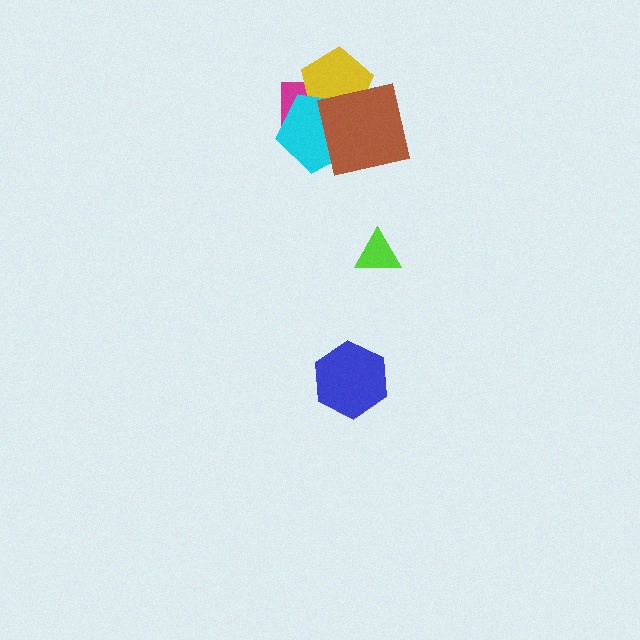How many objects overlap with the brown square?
3 objects overlap with the brown square.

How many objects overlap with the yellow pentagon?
3 objects overlap with the yellow pentagon.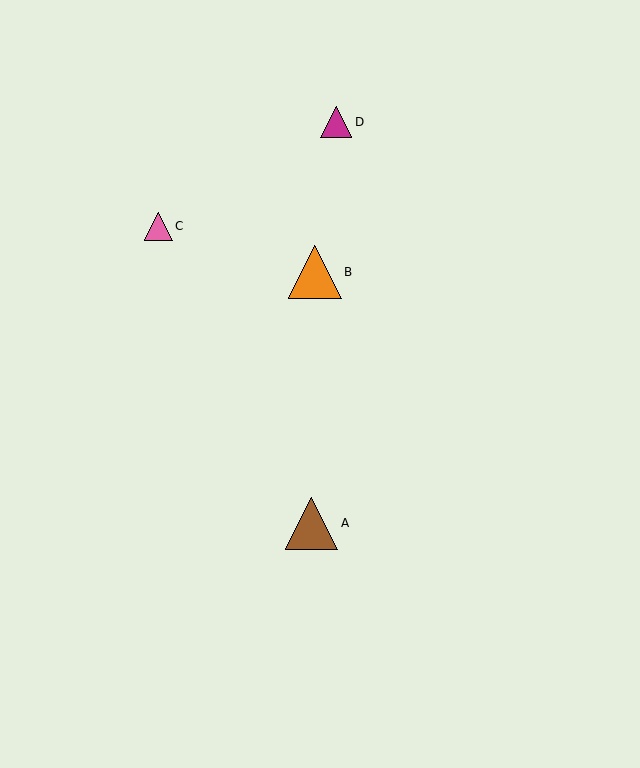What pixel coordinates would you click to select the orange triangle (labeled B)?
Click at (315, 272) to select the orange triangle B.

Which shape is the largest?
The orange triangle (labeled B) is the largest.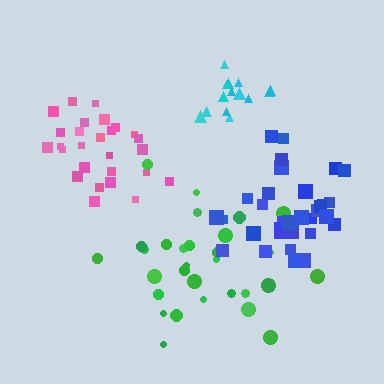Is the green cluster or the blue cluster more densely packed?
Blue.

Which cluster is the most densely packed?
Cyan.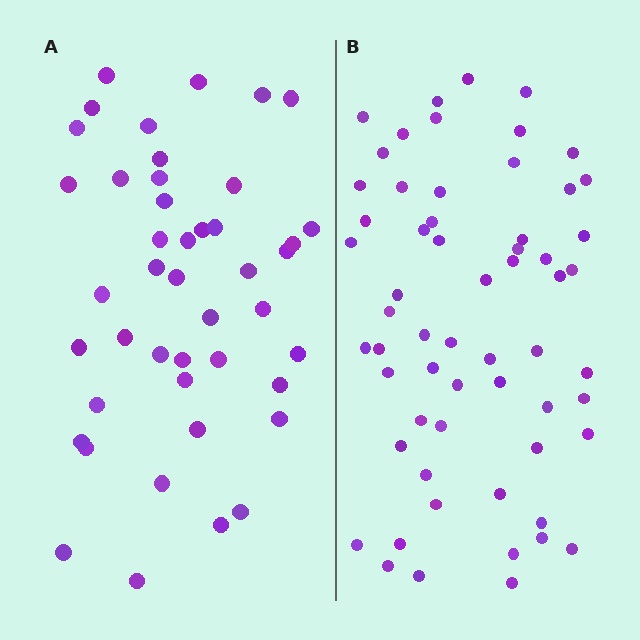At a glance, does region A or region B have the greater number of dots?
Region B (the right region) has more dots.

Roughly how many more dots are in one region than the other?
Region B has approximately 15 more dots than region A.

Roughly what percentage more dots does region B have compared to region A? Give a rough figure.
About 35% more.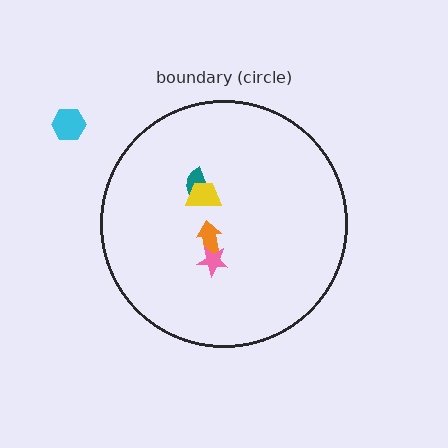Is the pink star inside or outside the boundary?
Inside.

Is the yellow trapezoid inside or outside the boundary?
Inside.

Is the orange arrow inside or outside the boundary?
Inside.